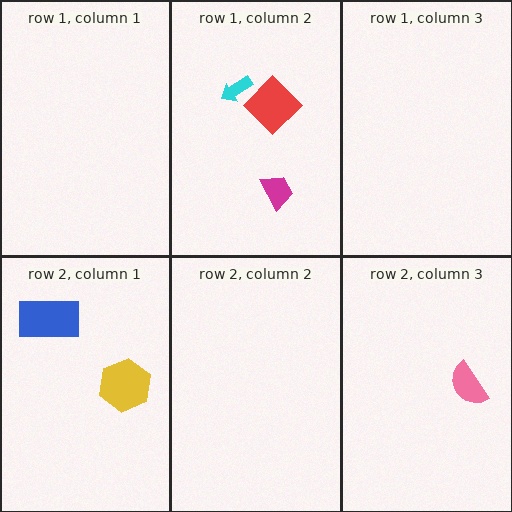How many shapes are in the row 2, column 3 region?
1.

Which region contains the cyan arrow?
The row 1, column 2 region.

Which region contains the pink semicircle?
The row 2, column 3 region.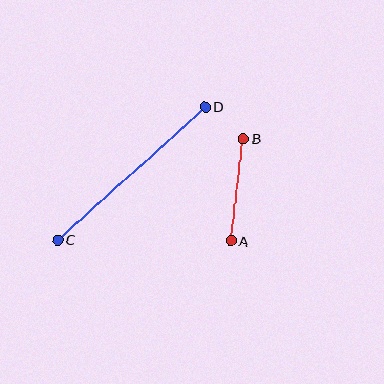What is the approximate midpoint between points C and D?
The midpoint is at approximately (132, 173) pixels.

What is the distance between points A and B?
The distance is approximately 103 pixels.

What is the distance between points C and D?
The distance is approximately 199 pixels.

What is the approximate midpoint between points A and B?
The midpoint is at approximately (237, 190) pixels.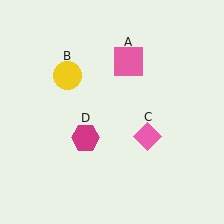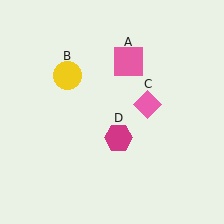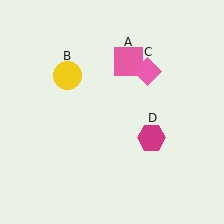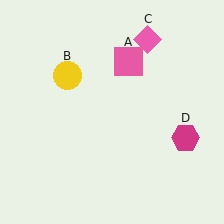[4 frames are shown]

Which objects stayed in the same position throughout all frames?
Pink square (object A) and yellow circle (object B) remained stationary.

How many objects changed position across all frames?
2 objects changed position: pink diamond (object C), magenta hexagon (object D).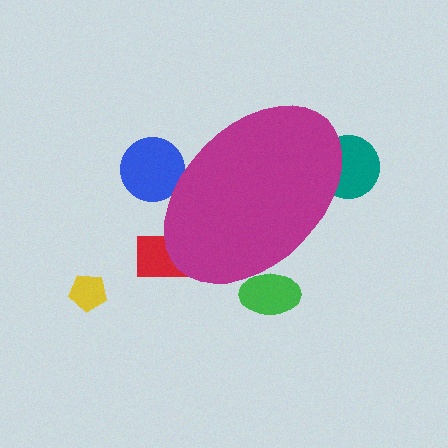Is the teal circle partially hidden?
Yes, the teal circle is partially hidden behind the magenta ellipse.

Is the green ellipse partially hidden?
Yes, the green ellipse is partially hidden behind the magenta ellipse.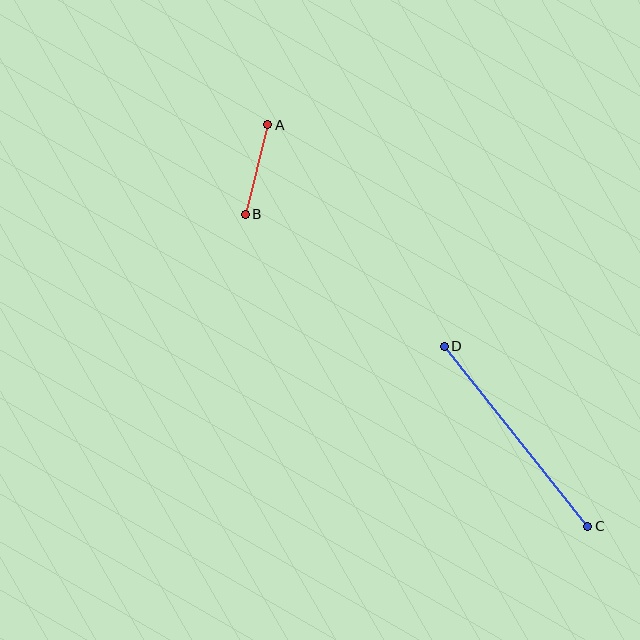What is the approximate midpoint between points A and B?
The midpoint is at approximately (256, 169) pixels.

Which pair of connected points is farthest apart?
Points C and D are farthest apart.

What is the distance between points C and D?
The distance is approximately 230 pixels.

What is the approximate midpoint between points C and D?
The midpoint is at approximately (516, 436) pixels.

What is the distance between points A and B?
The distance is approximately 92 pixels.